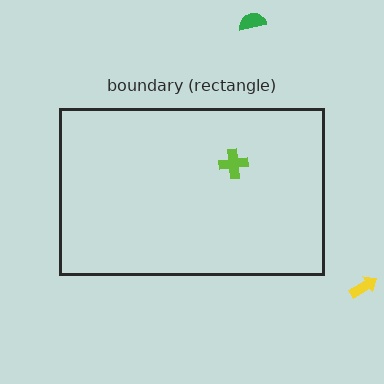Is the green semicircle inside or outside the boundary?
Outside.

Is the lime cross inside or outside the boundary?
Inside.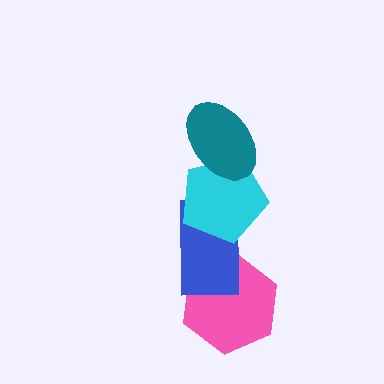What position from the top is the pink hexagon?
The pink hexagon is 4th from the top.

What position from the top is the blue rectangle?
The blue rectangle is 3rd from the top.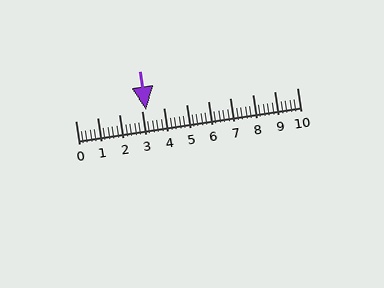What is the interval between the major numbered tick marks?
The major tick marks are spaced 1 units apart.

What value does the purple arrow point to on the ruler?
The purple arrow points to approximately 3.2.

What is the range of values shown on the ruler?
The ruler shows values from 0 to 10.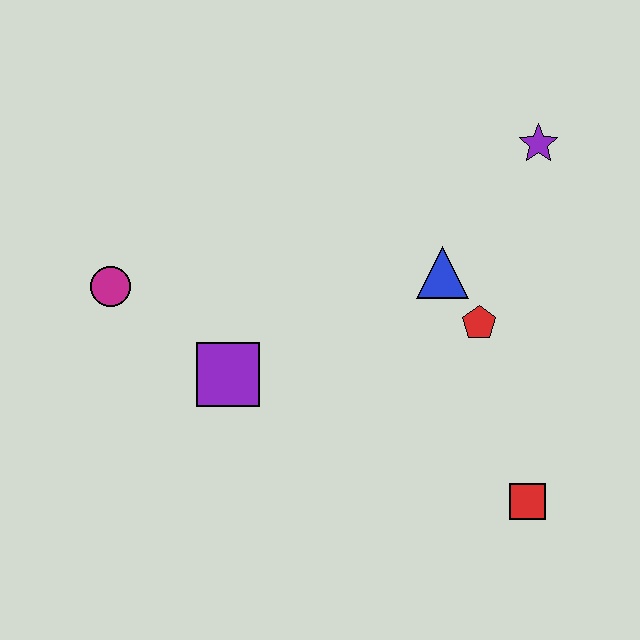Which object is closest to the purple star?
The blue triangle is closest to the purple star.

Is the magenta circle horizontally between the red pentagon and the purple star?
No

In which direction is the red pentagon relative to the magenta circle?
The red pentagon is to the right of the magenta circle.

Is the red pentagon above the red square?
Yes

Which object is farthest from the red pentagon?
The magenta circle is farthest from the red pentagon.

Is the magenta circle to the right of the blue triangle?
No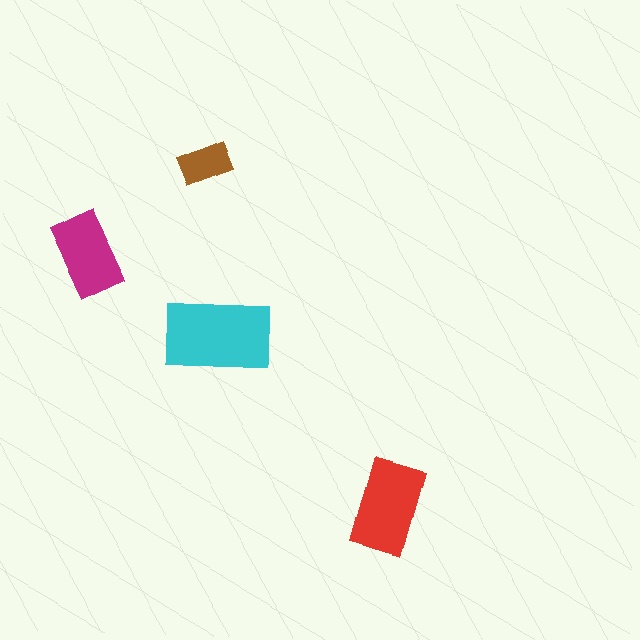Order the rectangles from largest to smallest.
the cyan one, the red one, the magenta one, the brown one.